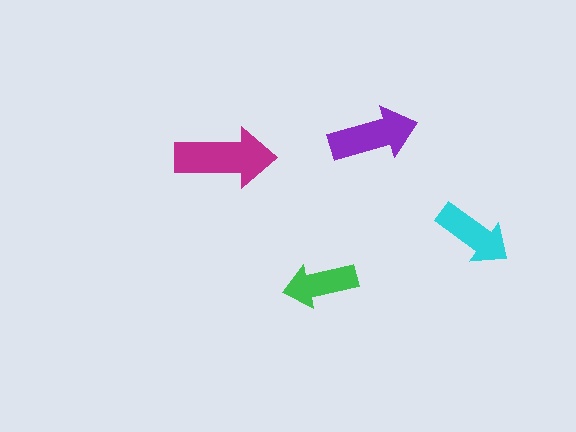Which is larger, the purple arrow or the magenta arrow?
The magenta one.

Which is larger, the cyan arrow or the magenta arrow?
The magenta one.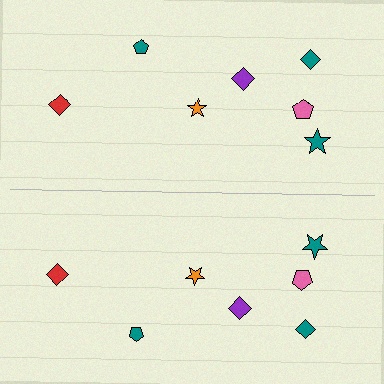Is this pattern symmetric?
Yes, this pattern has bilateral (reflection) symmetry.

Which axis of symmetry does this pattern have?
The pattern has a horizontal axis of symmetry running through the center of the image.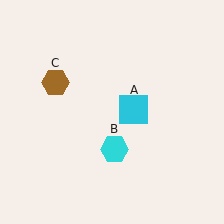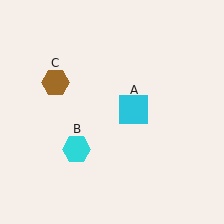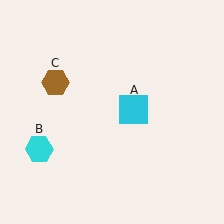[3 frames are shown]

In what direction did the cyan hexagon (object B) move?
The cyan hexagon (object B) moved left.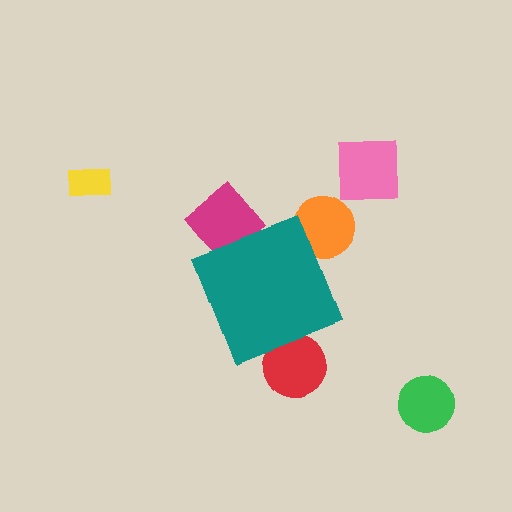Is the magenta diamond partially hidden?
Yes, the magenta diamond is partially hidden behind the teal diamond.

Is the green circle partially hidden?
No, the green circle is fully visible.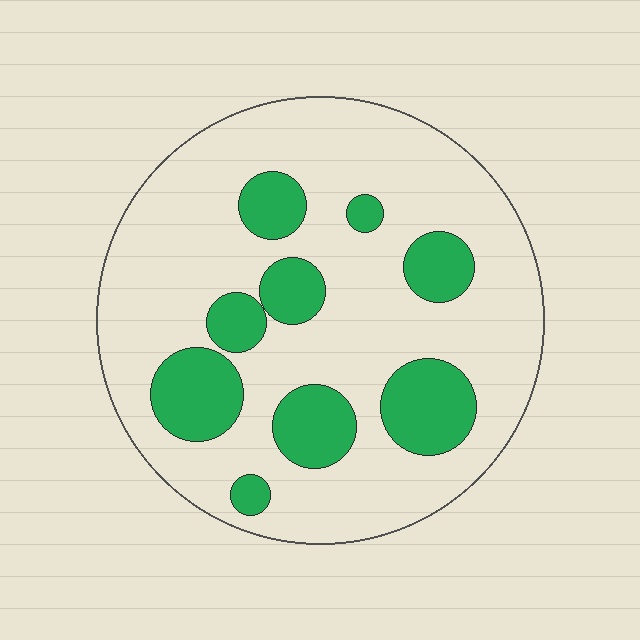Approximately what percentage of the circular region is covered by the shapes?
Approximately 25%.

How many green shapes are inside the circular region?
9.